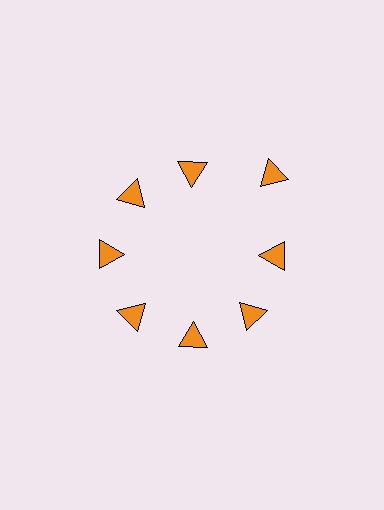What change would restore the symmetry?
The symmetry would be restored by moving it inward, back onto the ring so that all 8 triangles sit at equal angles and equal distance from the center.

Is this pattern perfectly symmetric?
No. The 8 orange triangles are arranged in a ring, but one element near the 2 o'clock position is pushed outward from the center, breaking the 8-fold rotational symmetry.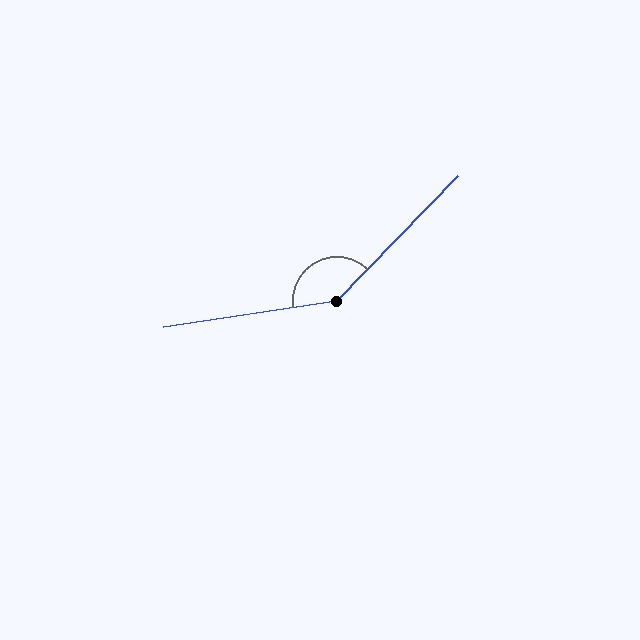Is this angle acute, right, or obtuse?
It is obtuse.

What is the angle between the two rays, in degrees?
Approximately 143 degrees.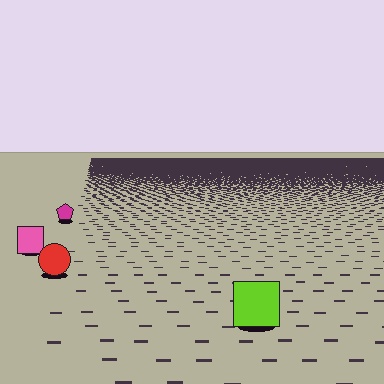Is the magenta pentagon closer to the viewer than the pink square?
No. The pink square is closer — you can tell from the texture gradient: the ground texture is coarser near it.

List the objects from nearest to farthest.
From nearest to farthest: the lime square, the red circle, the pink square, the magenta pentagon.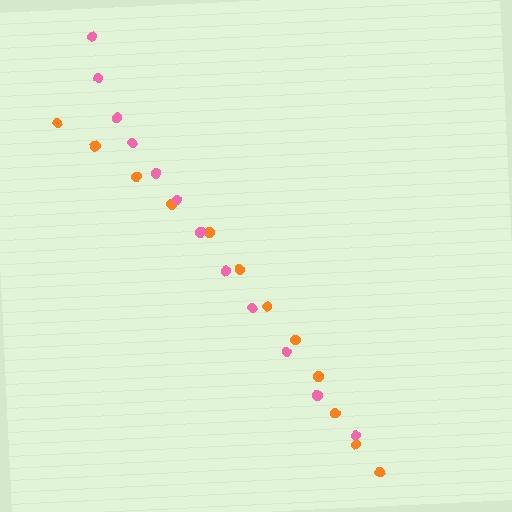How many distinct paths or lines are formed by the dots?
There are 2 distinct paths.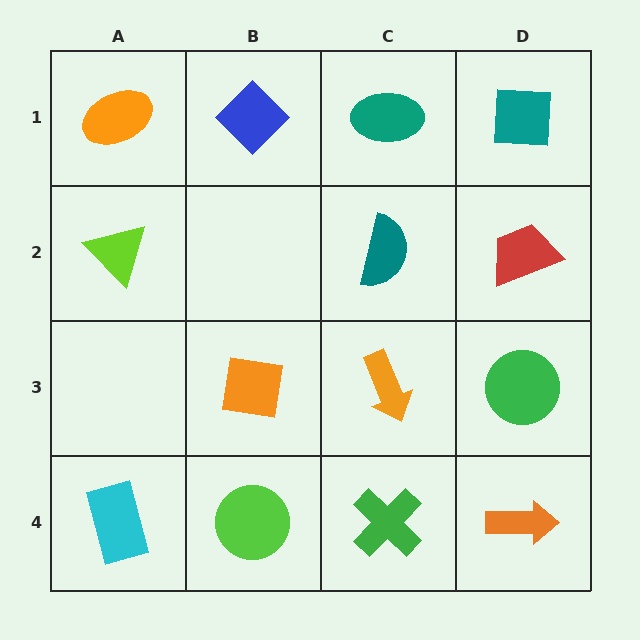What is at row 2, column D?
A red trapezoid.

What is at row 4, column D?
An orange arrow.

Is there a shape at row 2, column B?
No, that cell is empty.